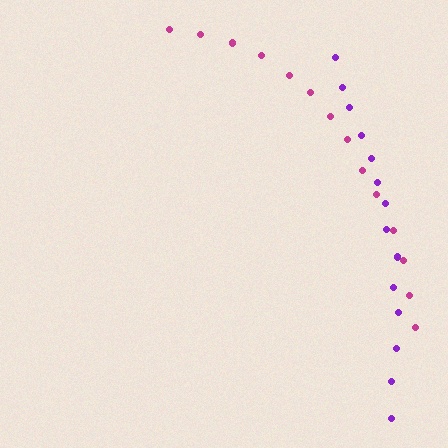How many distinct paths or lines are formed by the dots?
There are 2 distinct paths.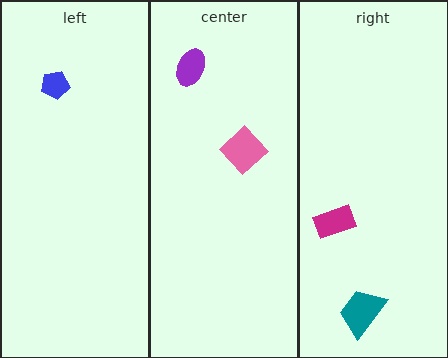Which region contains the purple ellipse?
The center region.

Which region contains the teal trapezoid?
The right region.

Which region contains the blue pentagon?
The left region.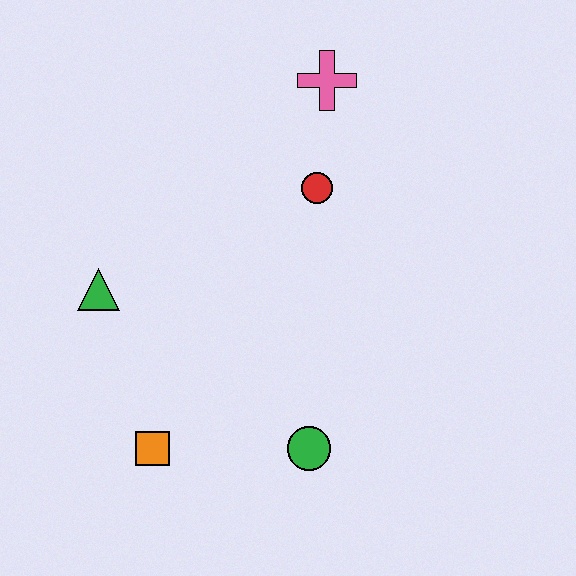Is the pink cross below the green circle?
No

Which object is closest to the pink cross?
The red circle is closest to the pink cross.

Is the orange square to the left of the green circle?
Yes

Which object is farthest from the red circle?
The orange square is farthest from the red circle.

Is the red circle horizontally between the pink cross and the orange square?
Yes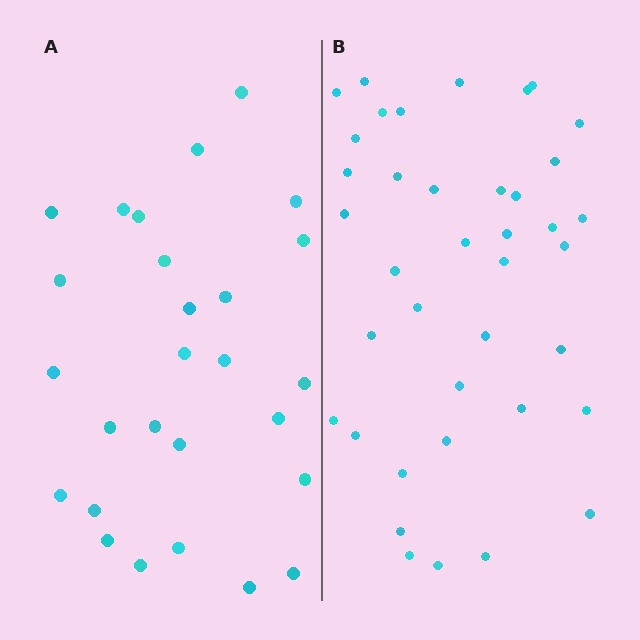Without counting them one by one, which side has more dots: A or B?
Region B (the right region) has more dots.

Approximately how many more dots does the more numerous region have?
Region B has roughly 12 or so more dots than region A.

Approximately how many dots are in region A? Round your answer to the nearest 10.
About 30 dots. (The exact count is 27, which rounds to 30.)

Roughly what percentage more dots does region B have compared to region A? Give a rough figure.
About 45% more.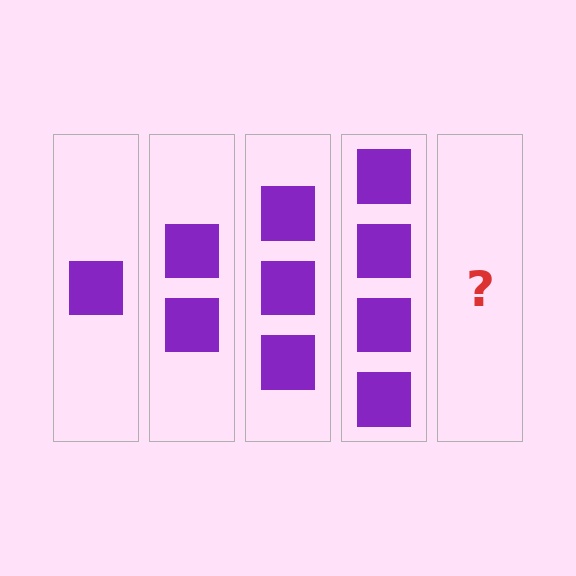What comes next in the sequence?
The next element should be 5 squares.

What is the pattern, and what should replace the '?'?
The pattern is that each step adds one more square. The '?' should be 5 squares.